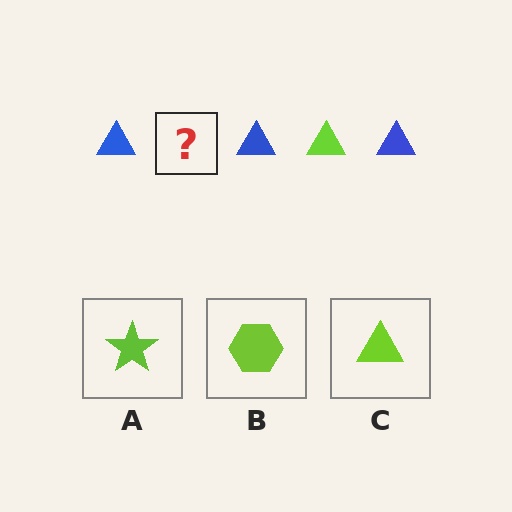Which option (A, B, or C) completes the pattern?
C.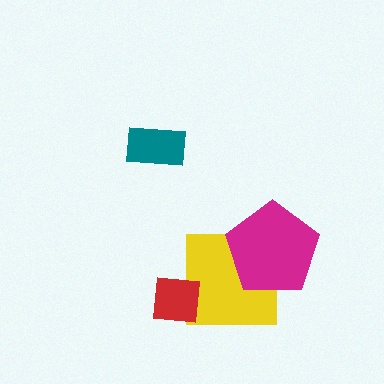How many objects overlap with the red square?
1 object overlaps with the red square.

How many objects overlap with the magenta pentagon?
1 object overlaps with the magenta pentagon.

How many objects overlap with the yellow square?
2 objects overlap with the yellow square.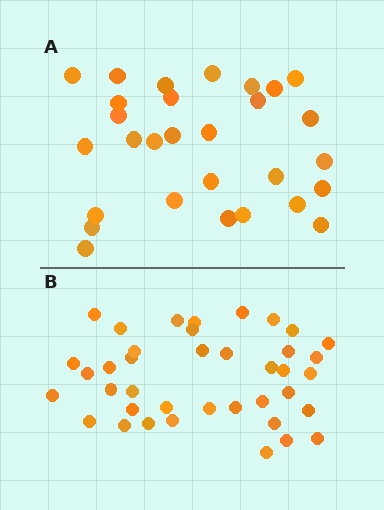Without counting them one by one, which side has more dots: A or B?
Region B (the bottom region) has more dots.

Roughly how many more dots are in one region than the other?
Region B has roughly 10 or so more dots than region A.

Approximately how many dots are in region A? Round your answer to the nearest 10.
About 30 dots. (The exact count is 29, which rounds to 30.)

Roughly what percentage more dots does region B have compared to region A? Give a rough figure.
About 35% more.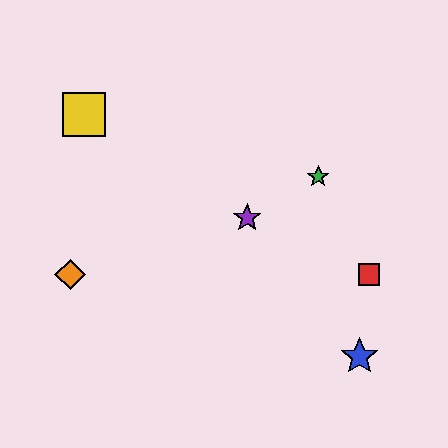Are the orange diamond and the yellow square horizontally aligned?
No, the orange diamond is at y≈275 and the yellow square is at y≈115.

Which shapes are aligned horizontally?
The red square, the orange diamond are aligned horizontally.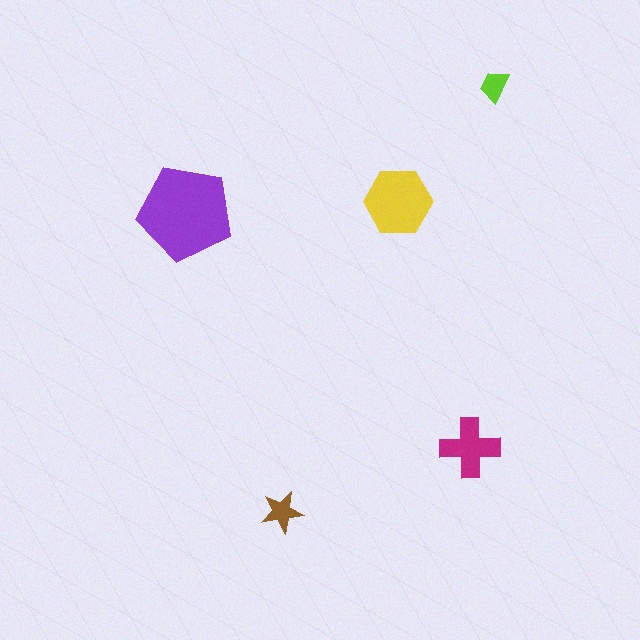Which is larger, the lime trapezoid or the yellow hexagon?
The yellow hexagon.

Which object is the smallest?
The lime trapezoid.